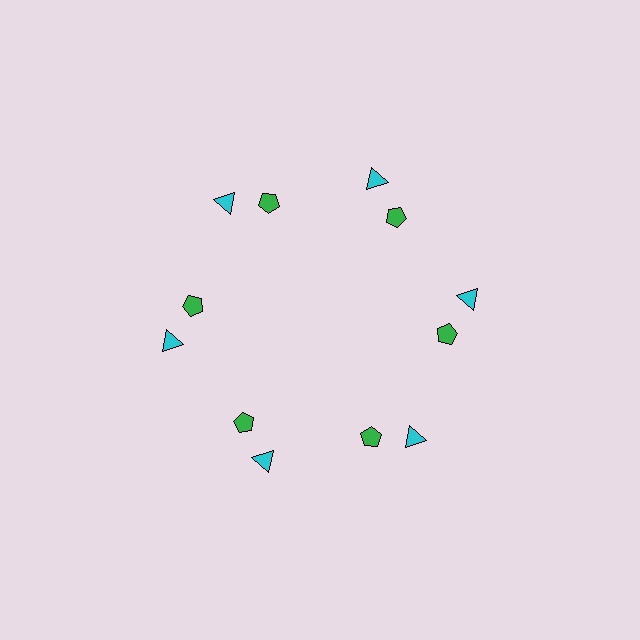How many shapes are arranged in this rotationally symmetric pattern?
There are 12 shapes, arranged in 6 groups of 2.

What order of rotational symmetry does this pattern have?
This pattern has 6-fold rotational symmetry.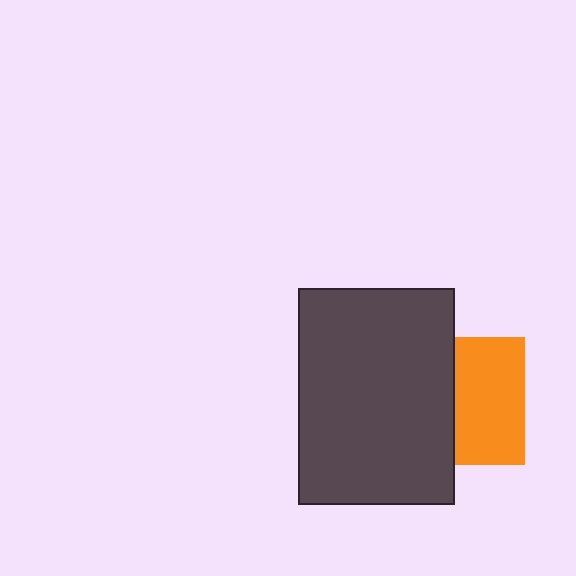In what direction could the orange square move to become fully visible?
The orange square could move right. That would shift it out from behind the dark gray rectangle entirely.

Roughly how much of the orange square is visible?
About half of it is visible (roughly 55%).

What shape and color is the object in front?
The object in front is a dark gray rectangle.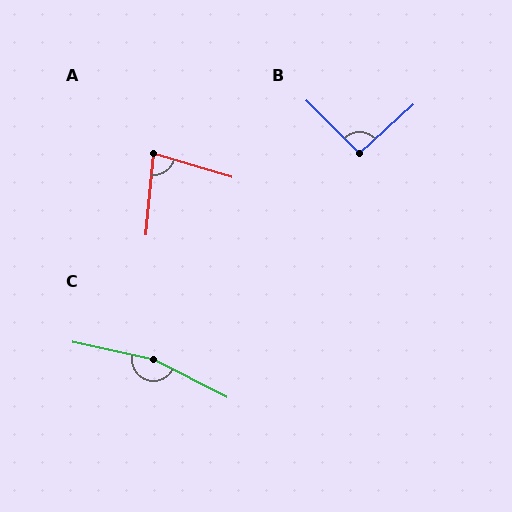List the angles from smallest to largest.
A (78°), B (93°), C (165°).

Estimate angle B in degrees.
Approximately 93 degrees.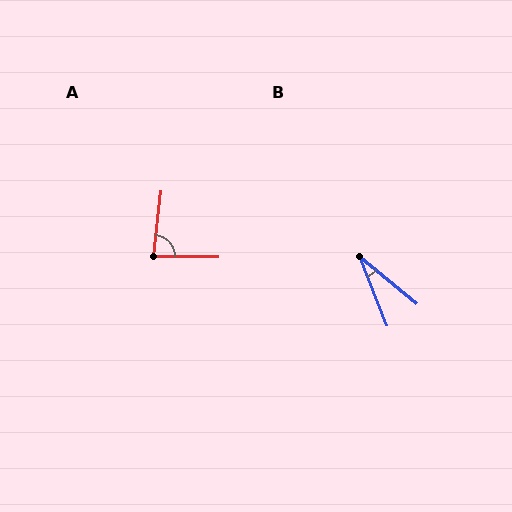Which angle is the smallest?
B, at approximately 29 degrees.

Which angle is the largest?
A, at approximately 83 degrees.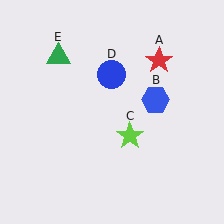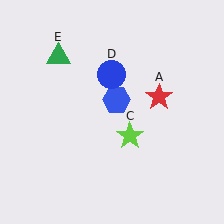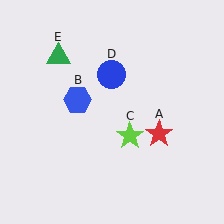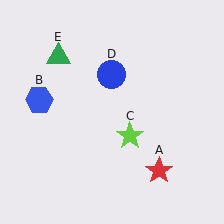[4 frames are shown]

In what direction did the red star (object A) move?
The red star (object A) moved down.